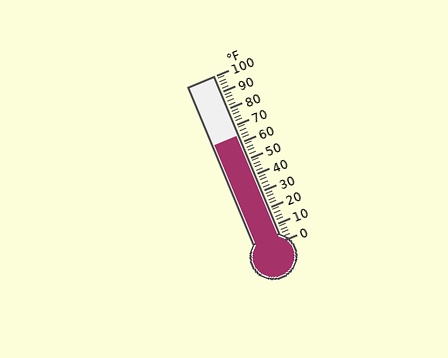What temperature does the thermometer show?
The thermometer shows approximately 64°F.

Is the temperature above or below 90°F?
The temperature is below 90°F.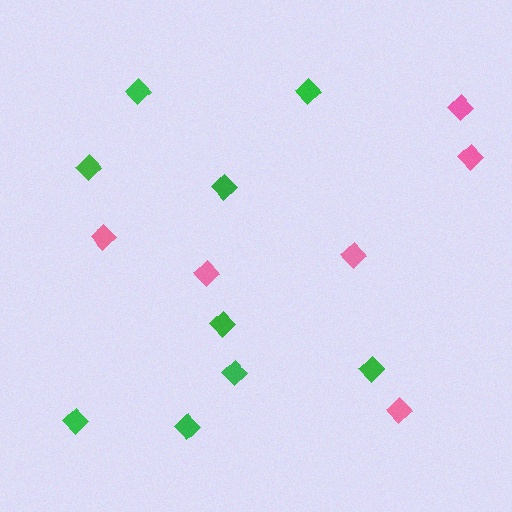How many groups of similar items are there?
There are 2 groups: one group of pink diamonds (6) and one group of green diamonds (9).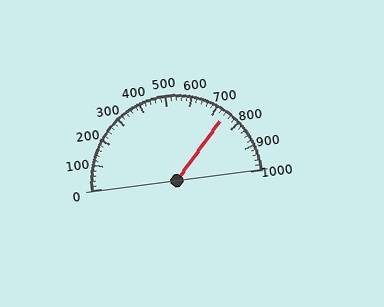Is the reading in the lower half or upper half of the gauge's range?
The reading is in the upper half of the range (0 to 1000).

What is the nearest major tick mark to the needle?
The nearest major tick mark is 700.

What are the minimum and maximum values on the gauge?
The gauge ranges from 0 to 1000.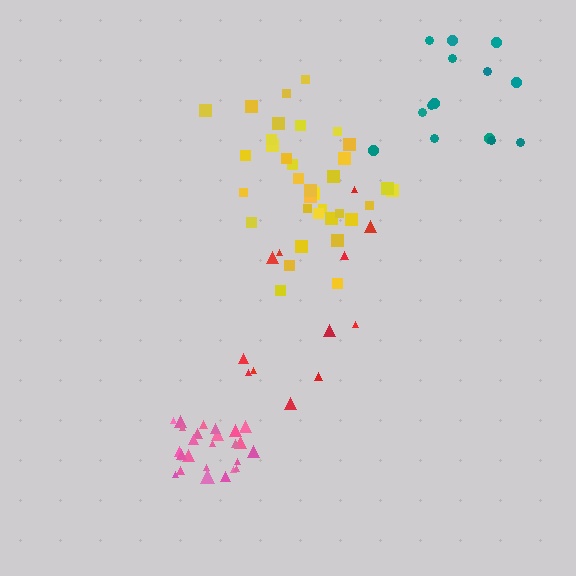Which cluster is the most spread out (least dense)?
Red.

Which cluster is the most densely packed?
Pink.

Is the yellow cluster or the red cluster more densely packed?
Yellow.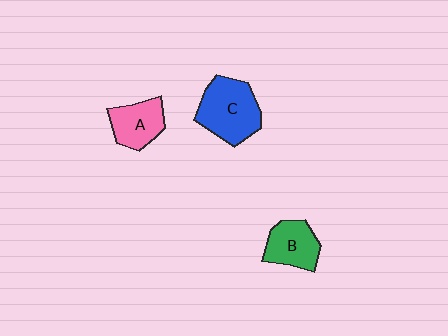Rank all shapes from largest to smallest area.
From largest to smallest: C (blue), B (green), A (pink).